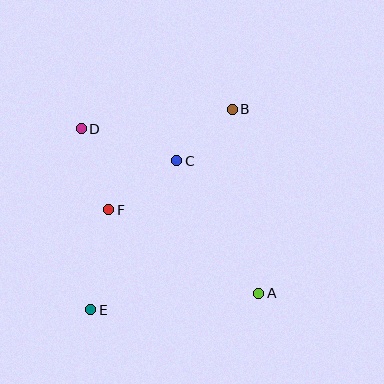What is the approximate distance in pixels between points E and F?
The distance between E and F is approximately 102 pixels.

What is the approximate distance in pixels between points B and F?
The distance between B and F is approximately 159 pixels.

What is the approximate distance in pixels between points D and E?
The distance between D and E is approximately 182 pixels.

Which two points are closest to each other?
Points B and C are closest to each other.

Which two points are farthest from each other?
Points B and E are farthest from each other.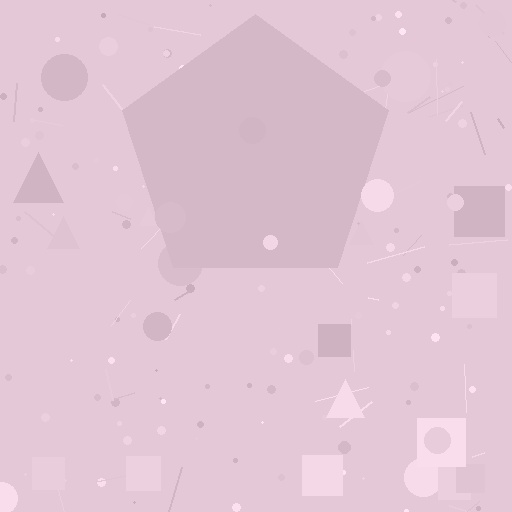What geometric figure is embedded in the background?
A pentagon is embedded in the background.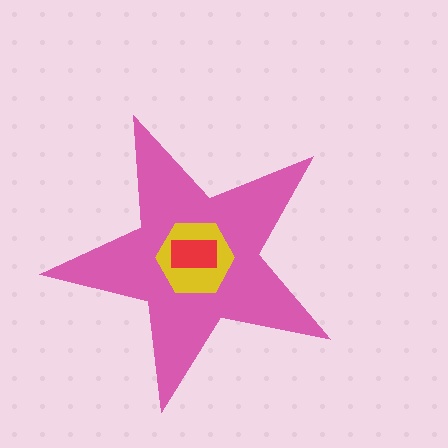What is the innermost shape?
The red rectangle.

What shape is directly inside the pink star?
The yellow hexagon.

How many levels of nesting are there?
3.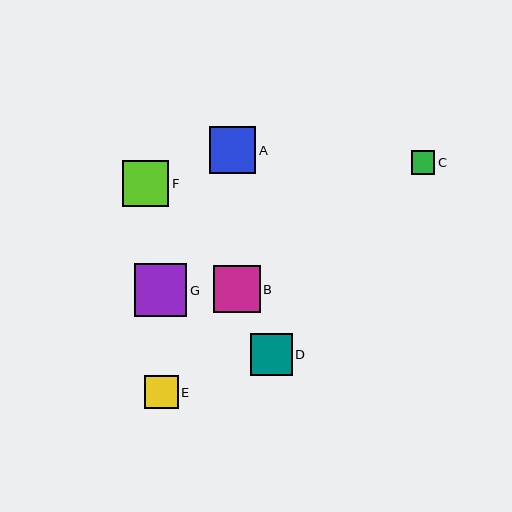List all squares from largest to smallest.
From largest to smallest: G, B, F, A, D, E, C.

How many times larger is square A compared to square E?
Square A is approximately 1.4 times the size of square E.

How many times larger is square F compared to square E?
Square F is approximately 1.4 times the size of square E.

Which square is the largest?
Square G is the largest with a size of approximately 52 pixels.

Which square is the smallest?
Square C is the smallest with a size of approximately 24 pixels.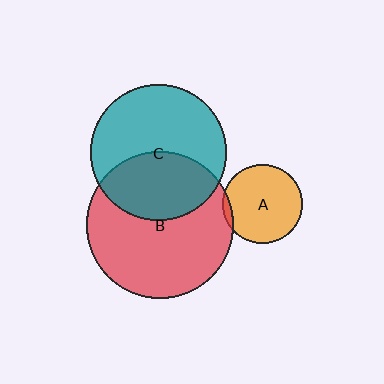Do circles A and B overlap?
Yes.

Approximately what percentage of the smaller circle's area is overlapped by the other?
Approximately 5%.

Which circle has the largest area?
Circle B (red).